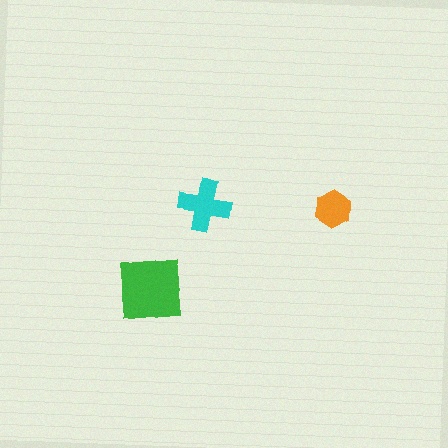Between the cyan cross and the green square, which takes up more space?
The green square.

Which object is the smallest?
The orange hexagon.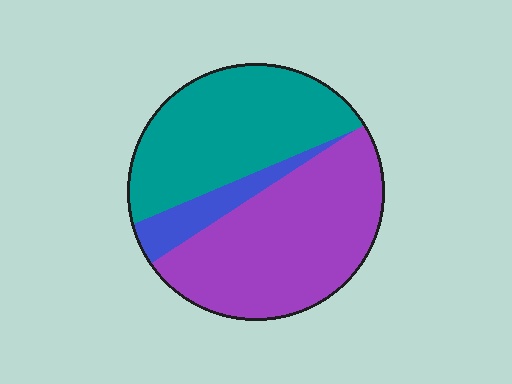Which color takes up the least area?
Blue, at roughly 10%.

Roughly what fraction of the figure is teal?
Teal covers roughly 40% of the figure.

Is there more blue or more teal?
Teal.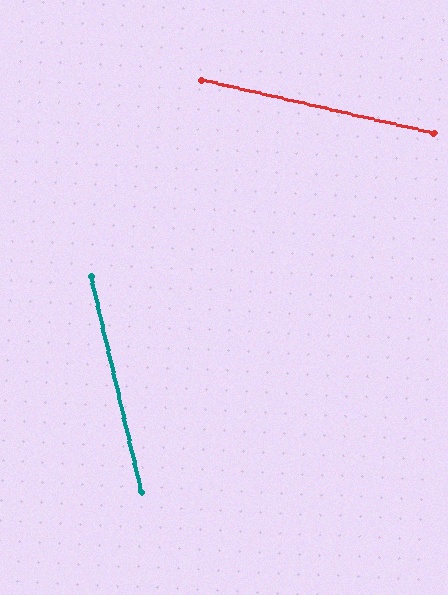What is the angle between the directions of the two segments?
Approximately 64 degrees.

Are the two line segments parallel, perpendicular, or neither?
Neither parallel nor perpendicular — they differ by about 64°.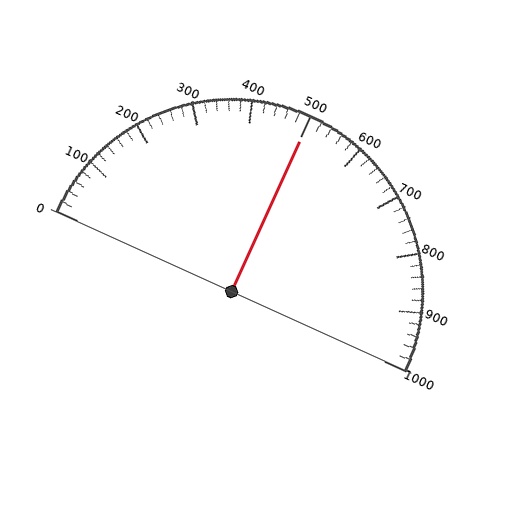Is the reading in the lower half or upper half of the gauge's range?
The reading is in the upper half of the range (0 to 1000).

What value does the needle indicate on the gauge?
The needle indicates approximately 500.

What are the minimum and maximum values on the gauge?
The gauge ranges from 0 to 1000.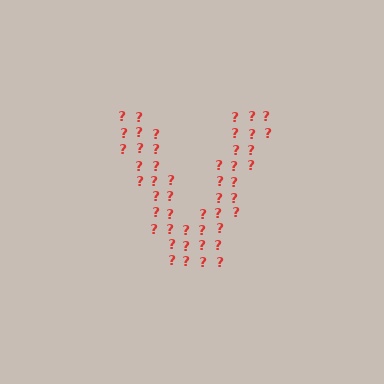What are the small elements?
The small elements are question marks.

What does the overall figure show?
The overall figure shows the letter V.